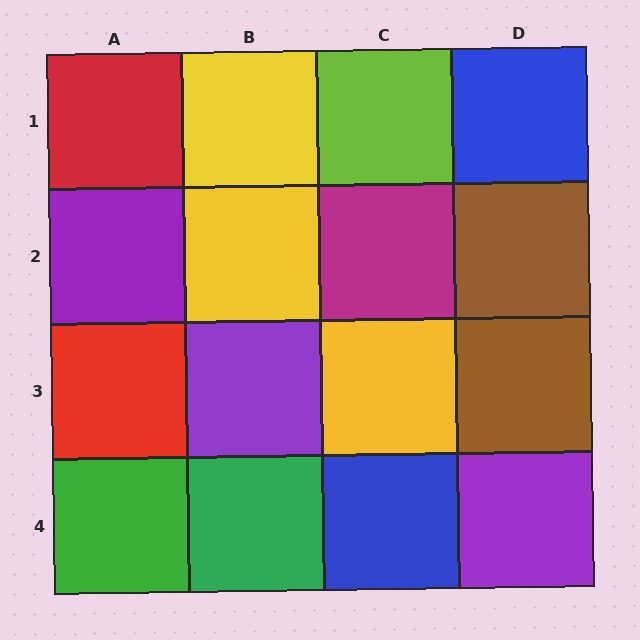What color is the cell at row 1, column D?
Blue.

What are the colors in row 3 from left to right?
Red, purple, yellow, brown.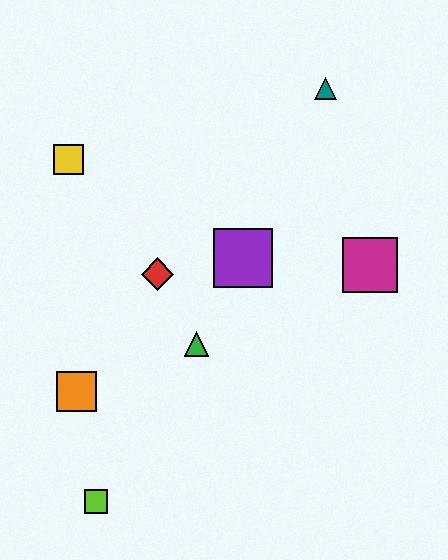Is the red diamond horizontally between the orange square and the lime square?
No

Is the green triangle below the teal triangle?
Yes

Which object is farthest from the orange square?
The teal triangle is farthest from the orange square.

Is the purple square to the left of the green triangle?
No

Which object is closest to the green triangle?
The red diamond is closest to the green triangle.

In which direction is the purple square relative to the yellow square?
The purple square is to the right of the yellow square.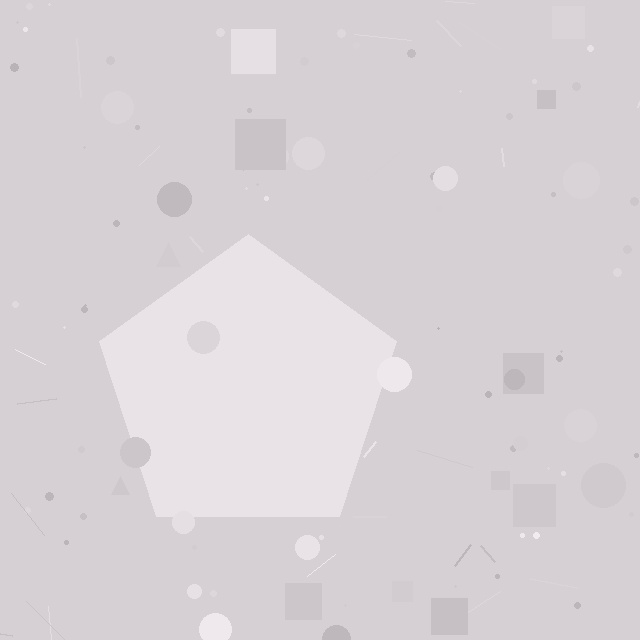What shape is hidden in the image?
A pentagon is hidden in the image.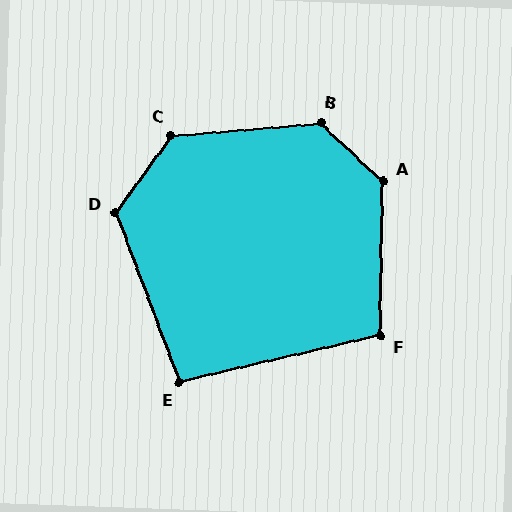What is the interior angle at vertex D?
Approximately 123 degrees (obtuse).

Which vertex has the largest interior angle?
B, at approximately 133 degrees.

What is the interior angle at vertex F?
Approximately 104 degrees (obtuse).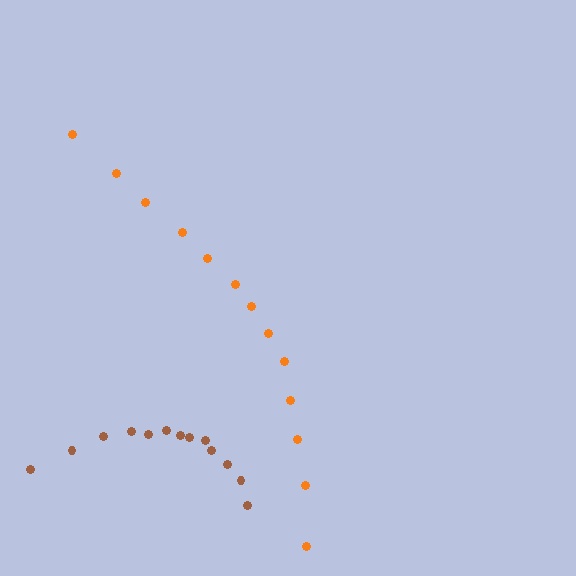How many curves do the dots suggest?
There are 2 distinct paths.